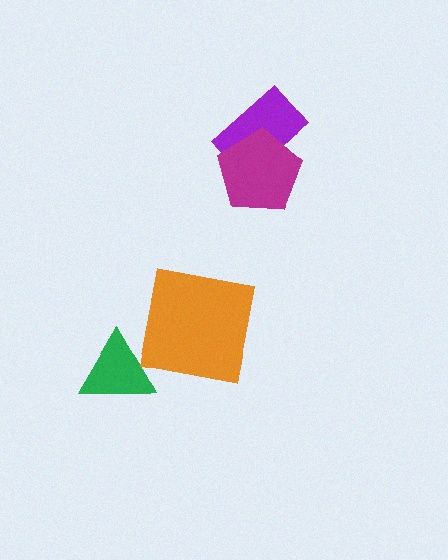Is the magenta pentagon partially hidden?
No, no other shape covers it.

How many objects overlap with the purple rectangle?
1 object overlaps with the purple rectangle.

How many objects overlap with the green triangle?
0 objects overlap with the green triangle.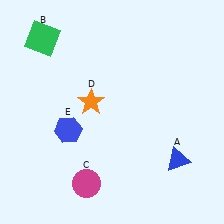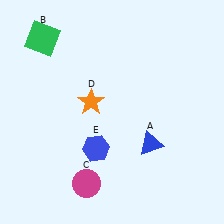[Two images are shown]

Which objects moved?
The objects that moved are: the blue triangle (A), the blue hexagon (E).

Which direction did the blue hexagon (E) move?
The blue hexagon (E) moved right.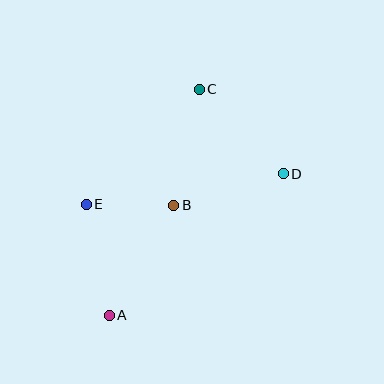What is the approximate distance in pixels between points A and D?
The distance between A and D is approximately 224 pixels.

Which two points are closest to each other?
Points B and E are closest to each other.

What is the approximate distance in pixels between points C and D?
The distance between C and D is approximately 119 pixels.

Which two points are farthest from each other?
Points A and C are farthest from each other.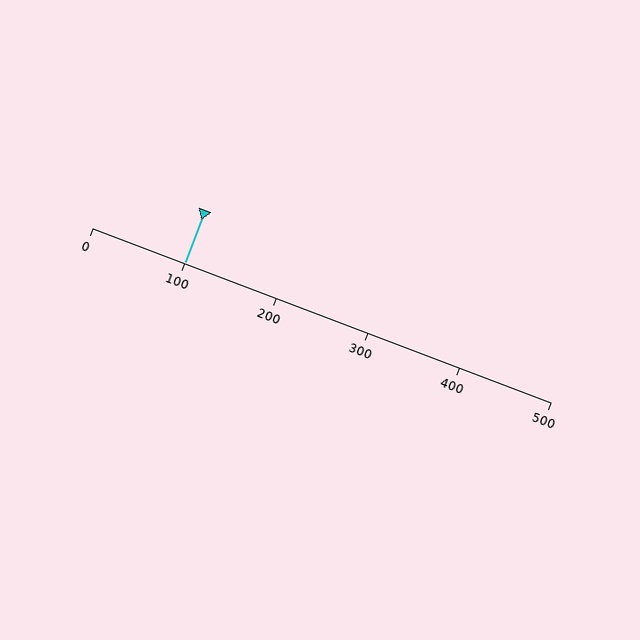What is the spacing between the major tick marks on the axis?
The major ticks are spaced 100 apart.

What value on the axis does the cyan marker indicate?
The marker indicates approximately 100.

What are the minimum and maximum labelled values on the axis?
The axis runs from 0 to 500.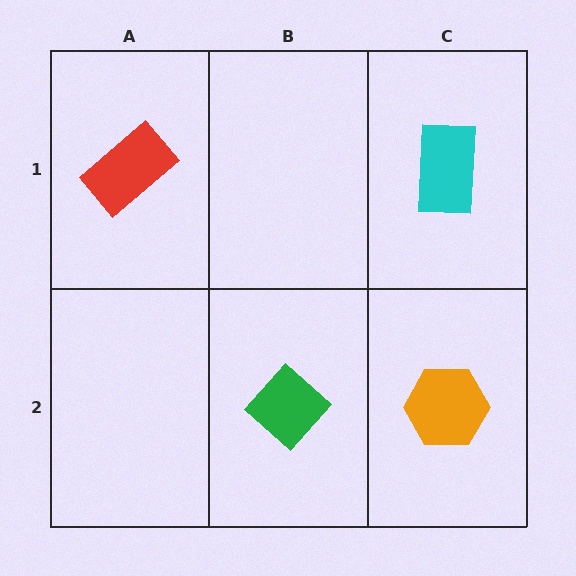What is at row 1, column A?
A red rectangle.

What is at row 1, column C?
A cyan rectangle.